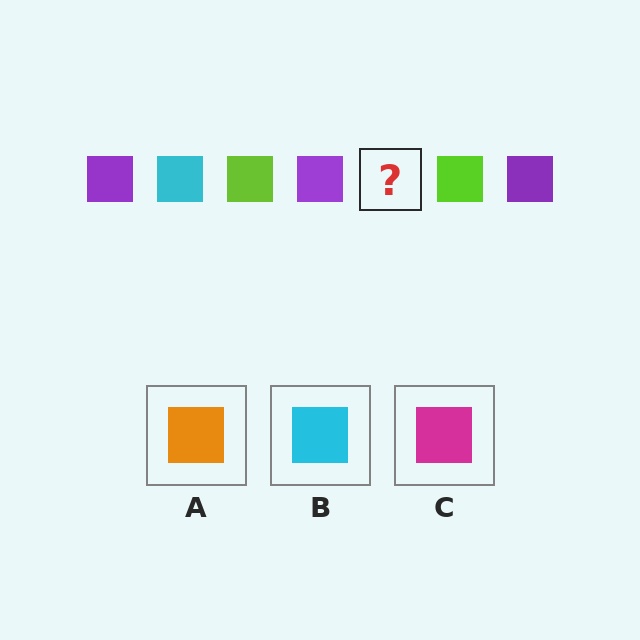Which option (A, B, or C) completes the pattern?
B.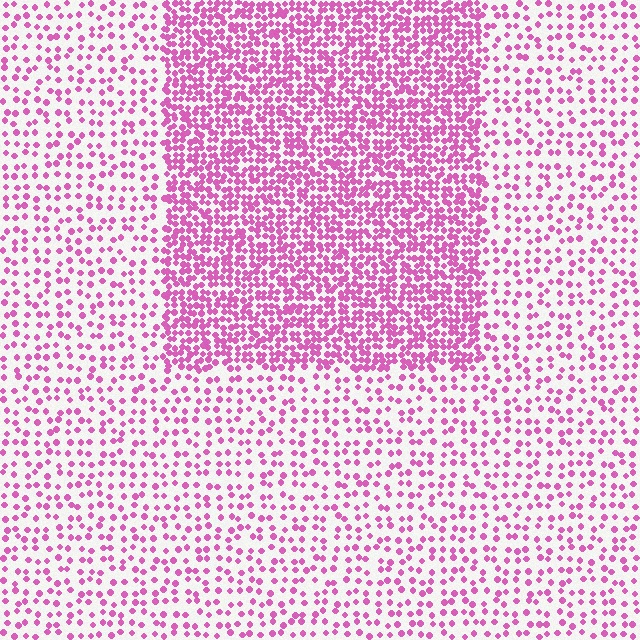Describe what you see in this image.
The image contains small pink elements arranged at two different densities. A rectangle-shaped region is visible where the elements are more densely packed than the surrounding area.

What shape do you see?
I see a rectangle.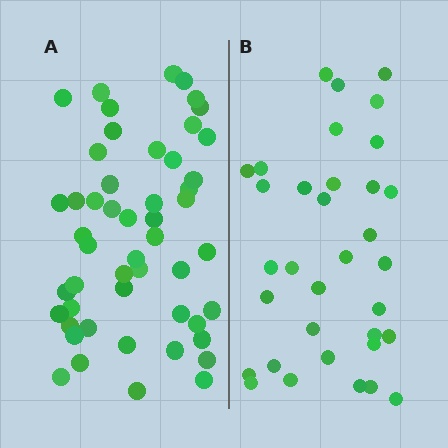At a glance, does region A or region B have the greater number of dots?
Region A (the left region) has more dots.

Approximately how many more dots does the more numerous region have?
Region A has approximately 15 more dots than region B.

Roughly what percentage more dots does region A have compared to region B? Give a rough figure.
About 50% more.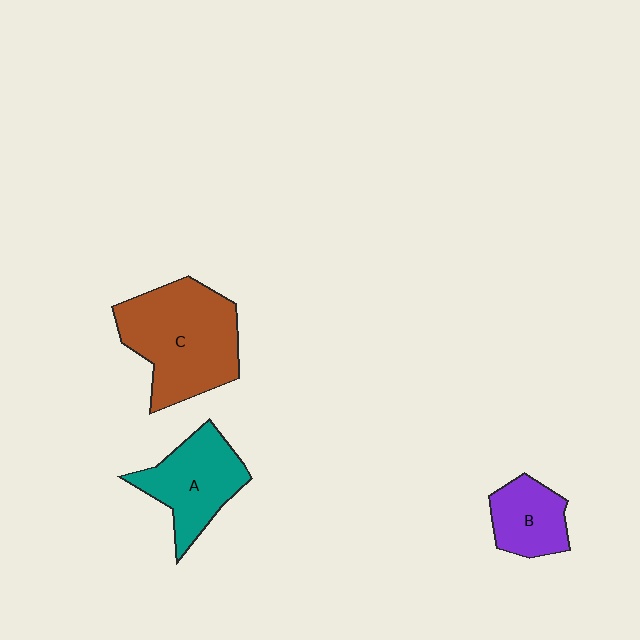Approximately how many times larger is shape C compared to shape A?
Approximately 1.5 times.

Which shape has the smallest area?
Shape B (purple).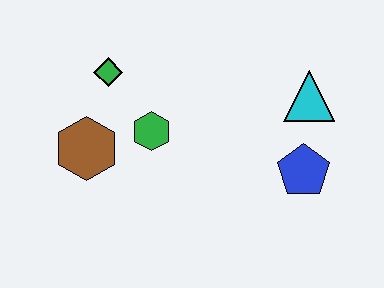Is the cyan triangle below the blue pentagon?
No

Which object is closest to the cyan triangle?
The blue pentagon is closest to the cyan triangle.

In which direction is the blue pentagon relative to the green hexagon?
The blue pentagon is to the right of the green hexagon.